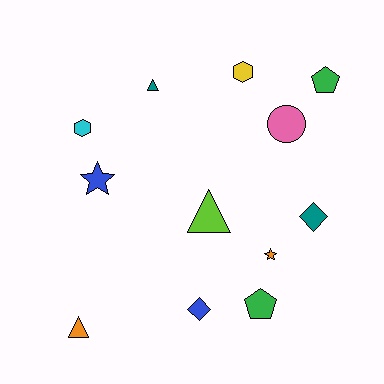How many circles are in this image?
There is 1 circle.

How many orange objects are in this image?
There are 2 orange objects.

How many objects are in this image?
There are 12 objects.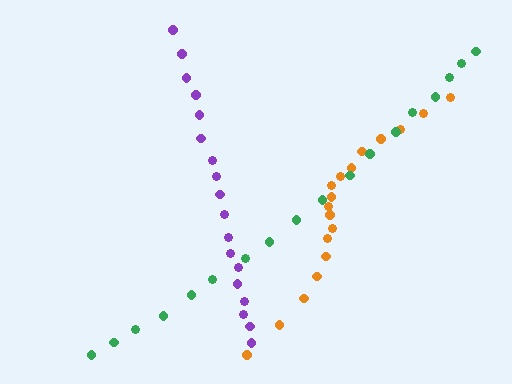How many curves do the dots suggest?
There are 3 distinct paths.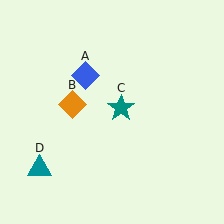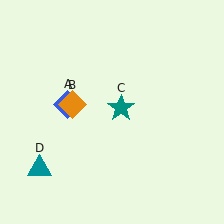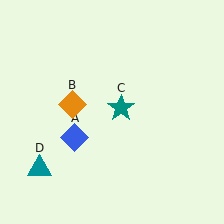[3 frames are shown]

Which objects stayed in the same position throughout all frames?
Orange diamond (object B) and teal star (object C) and teal triangle (object D) remained stationary.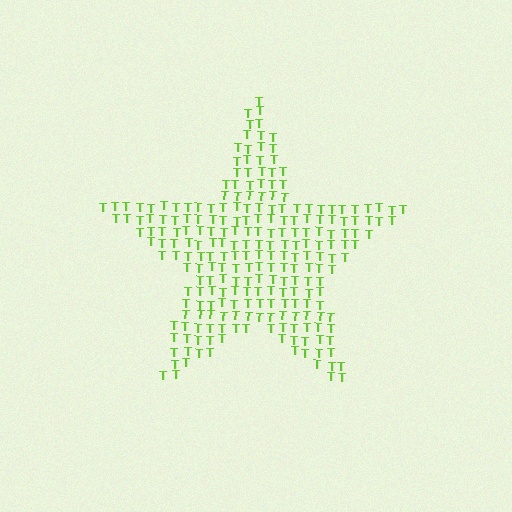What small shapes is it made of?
It is made of small letter T's.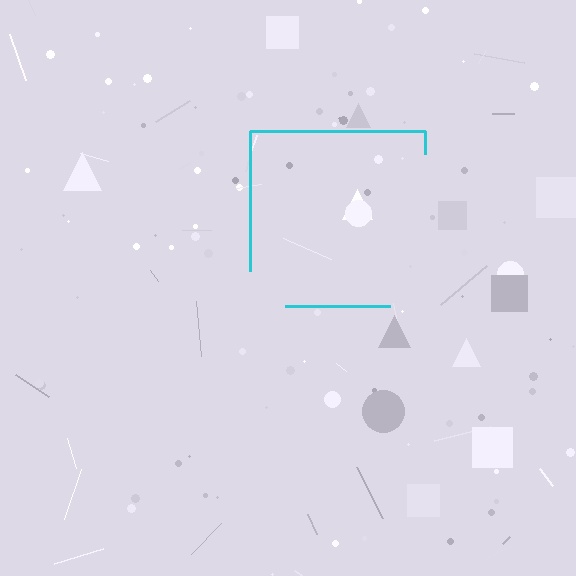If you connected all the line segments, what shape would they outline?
They would outline a square.